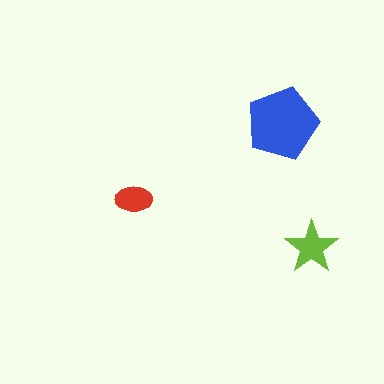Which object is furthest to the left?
The red ellipse is leftmost.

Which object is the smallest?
The red ellipse.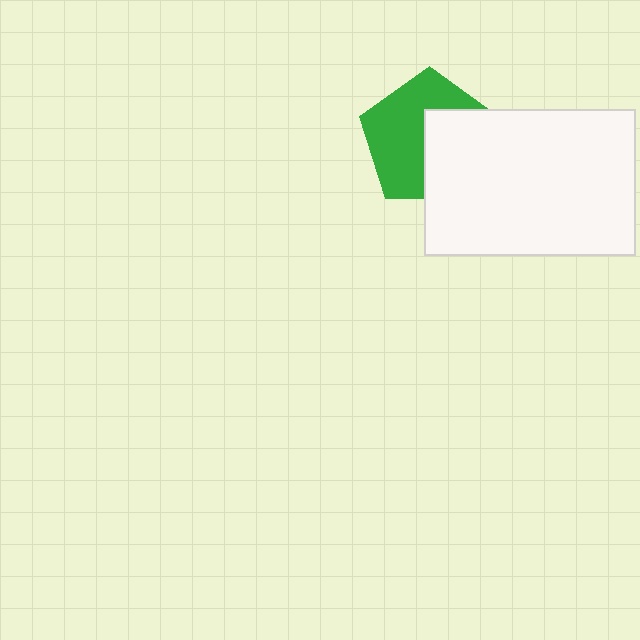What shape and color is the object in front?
The object in front is a white rectangle.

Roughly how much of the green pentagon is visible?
About half of it is visible (roughly 56%).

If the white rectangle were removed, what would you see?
You would see the complete green pentagon.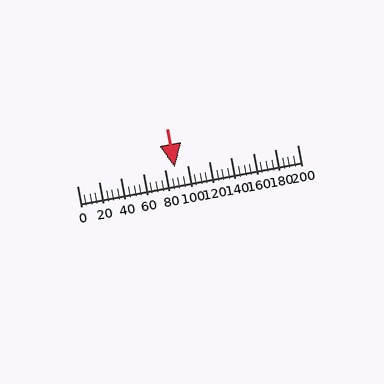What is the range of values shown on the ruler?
The ruler shows values from 0 to 200.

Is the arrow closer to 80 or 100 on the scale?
The arrow is closer to 80.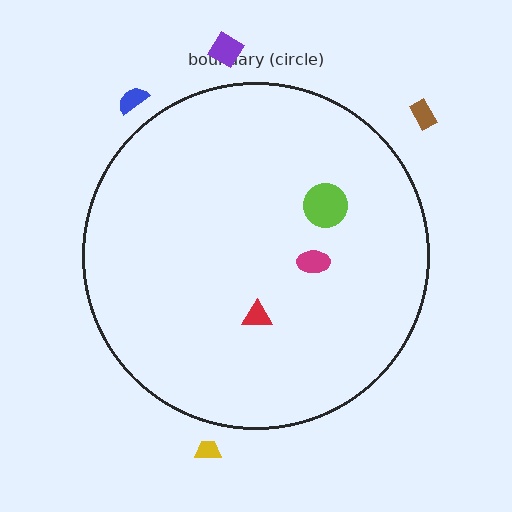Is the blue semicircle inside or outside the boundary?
Outside.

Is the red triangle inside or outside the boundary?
Inside.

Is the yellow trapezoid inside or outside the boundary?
Outside.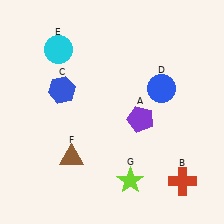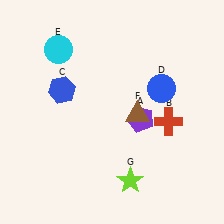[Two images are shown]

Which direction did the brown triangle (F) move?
The brown triangle (F) moved right.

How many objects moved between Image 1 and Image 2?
2 objects moved between the two images.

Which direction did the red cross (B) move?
The red cross (B) moved up.